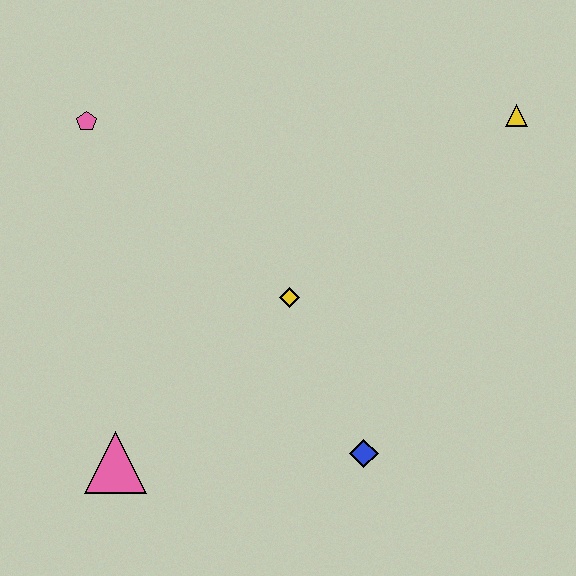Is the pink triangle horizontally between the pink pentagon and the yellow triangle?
Yes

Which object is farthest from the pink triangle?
The yellow triangle is farthest from the pink triangle.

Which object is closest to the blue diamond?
The yellow diamond is closest to the blue diamond.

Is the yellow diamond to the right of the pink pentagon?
Yes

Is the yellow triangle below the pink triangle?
No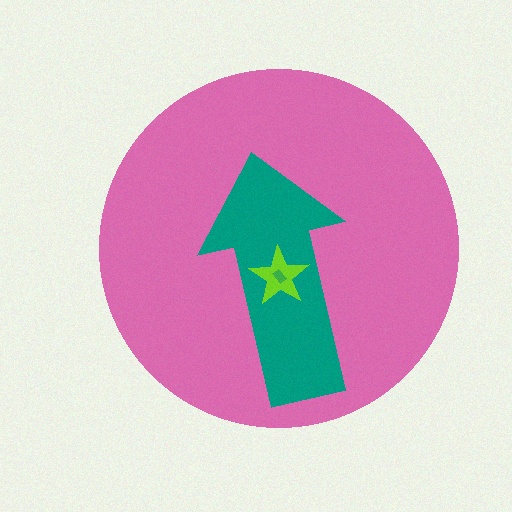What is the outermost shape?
The pink circle.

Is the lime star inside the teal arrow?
Yes.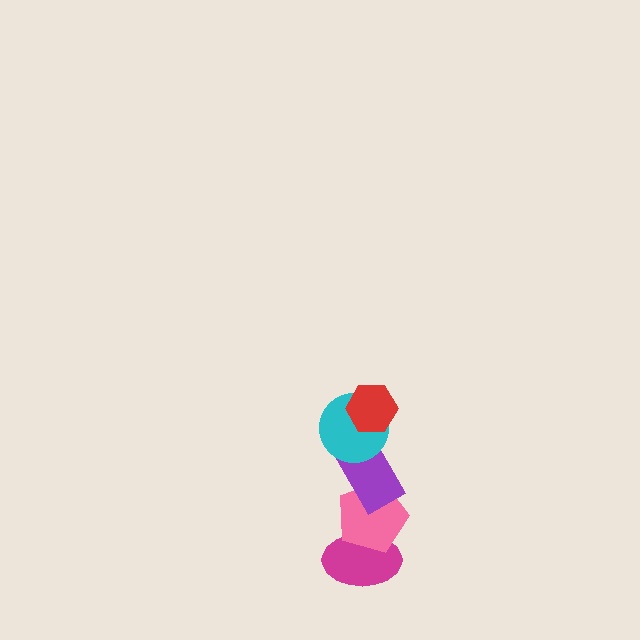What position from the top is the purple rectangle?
The purple rectangle is 3rd from the top.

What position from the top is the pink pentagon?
The pink pentagon is 4th from the top.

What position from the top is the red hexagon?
The red hexagon is 1st from the top.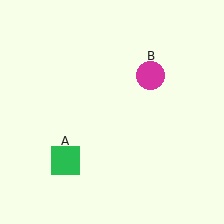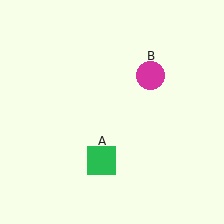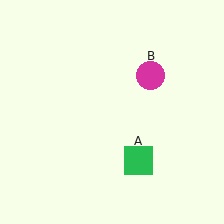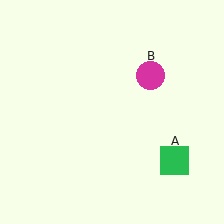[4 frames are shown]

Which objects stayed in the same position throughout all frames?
Magenta circle (object B) remained stationary.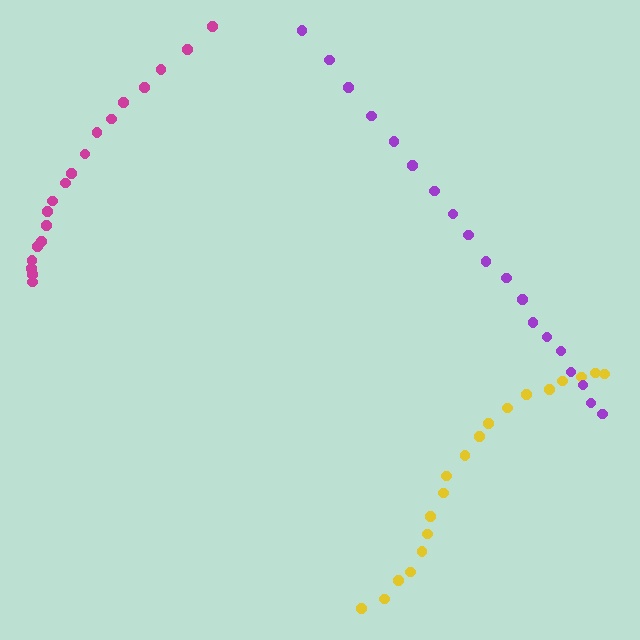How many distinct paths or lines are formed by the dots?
There are 3 distinct paths.